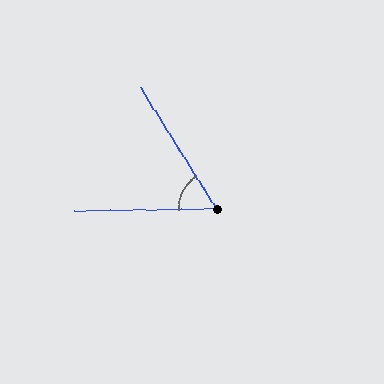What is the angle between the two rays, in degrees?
Approximately 59 degrees.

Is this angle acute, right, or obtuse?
It is acute.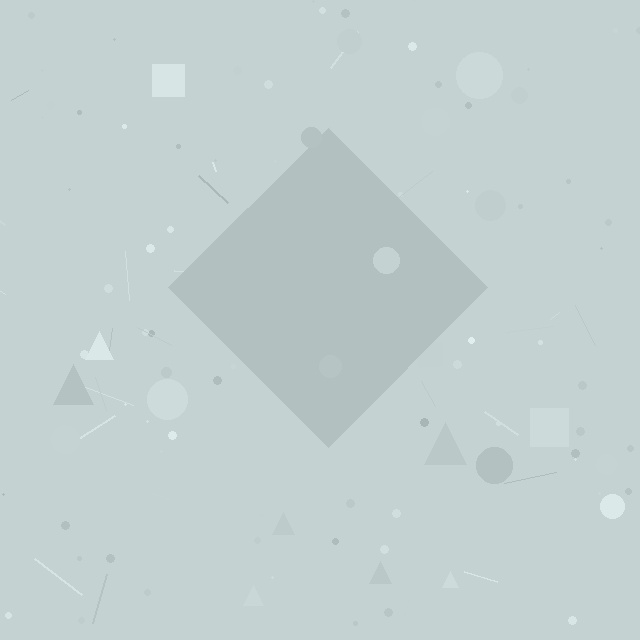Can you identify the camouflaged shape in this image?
The camouflaged shape is a diamond.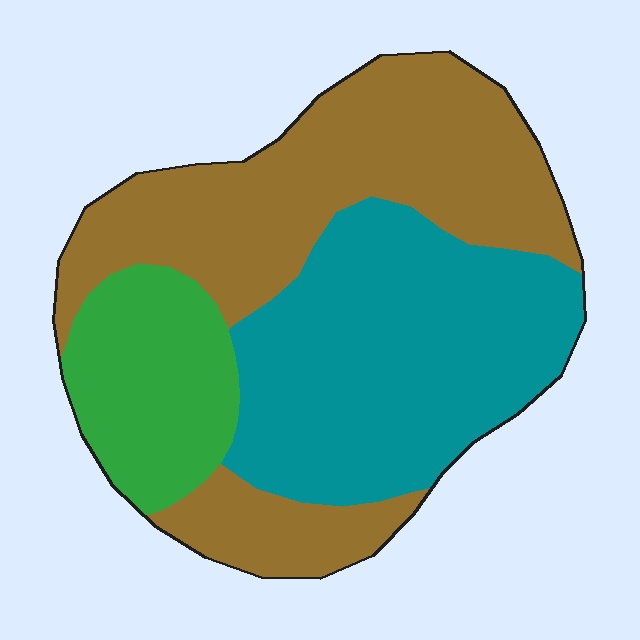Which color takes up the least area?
Green, at roughly 15%.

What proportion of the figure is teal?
Teal takes up about two fifths (2/5) of the figure.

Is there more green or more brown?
Brown.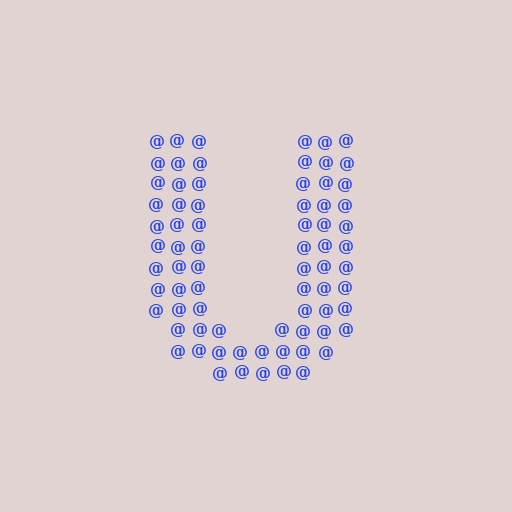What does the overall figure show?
The overall figure shows the letter U.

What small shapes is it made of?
It is made of small at signs.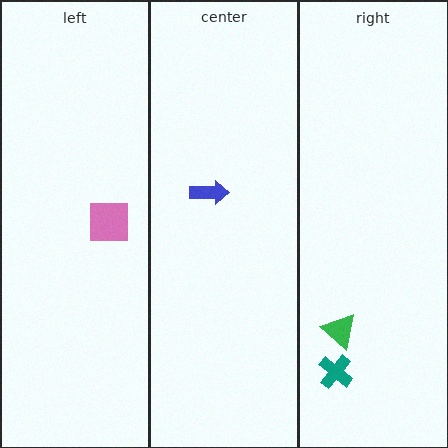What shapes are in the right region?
The teal cross, the green triangle.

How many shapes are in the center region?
1.